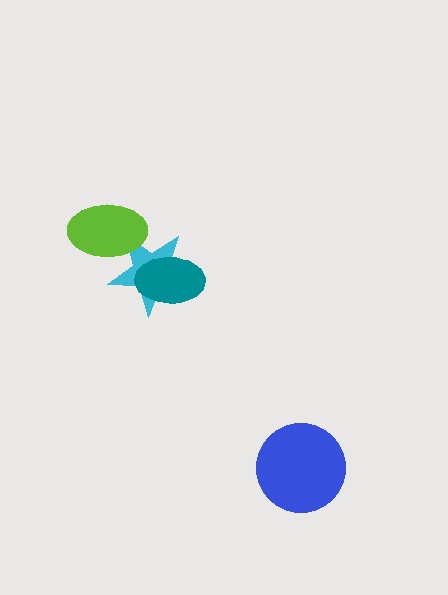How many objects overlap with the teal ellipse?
1 object overlaps with the teal ellipse.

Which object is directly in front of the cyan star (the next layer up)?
The lime ellipse is directly in front of the cyan star.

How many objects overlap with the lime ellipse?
1 object overlaps with the lime ellipse.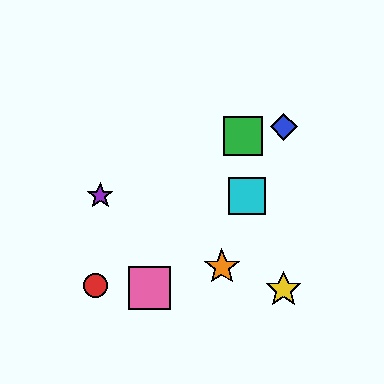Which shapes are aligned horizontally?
The purple star, the cyan square are aligned horizontally.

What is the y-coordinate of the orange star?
The orange star is at y≈267.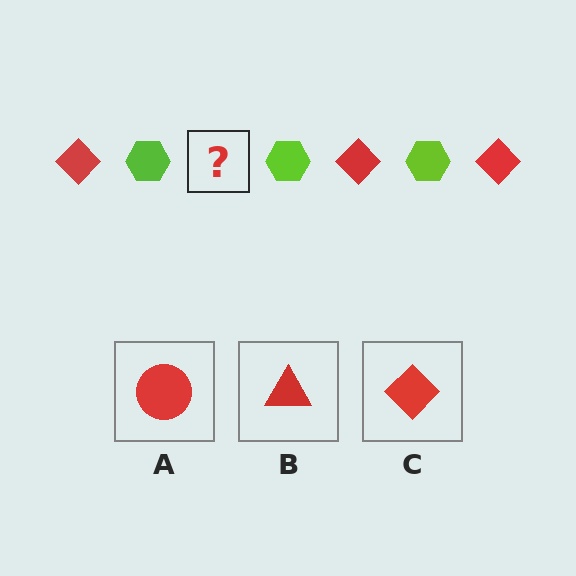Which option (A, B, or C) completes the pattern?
C.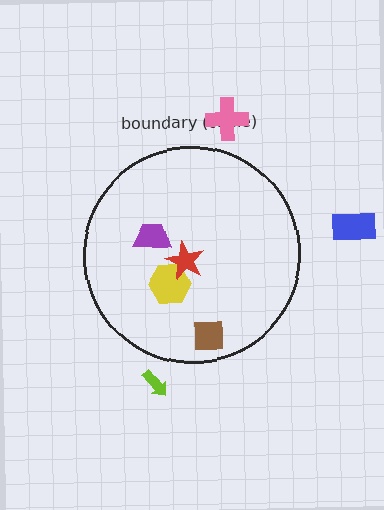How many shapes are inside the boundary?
4 inside, 3 outside.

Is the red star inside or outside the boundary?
Inside.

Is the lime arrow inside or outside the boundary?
Outside.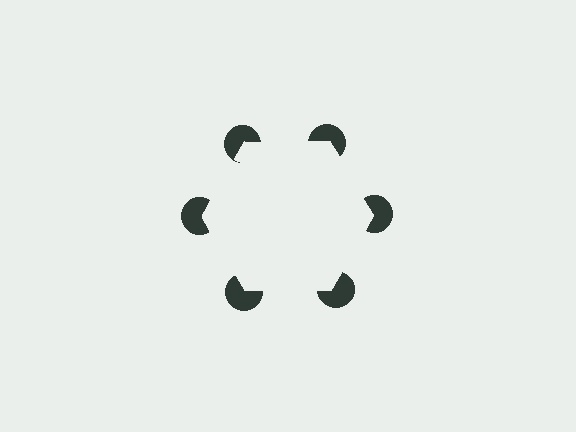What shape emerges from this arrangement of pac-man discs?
An illusory hexagon — its edges are inferred from the aligned wedge cuts in the pac-man discs, not physically drawn.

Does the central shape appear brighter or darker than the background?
It typically appears slightly brighter than the background, even though no actual brightness change is drawn.